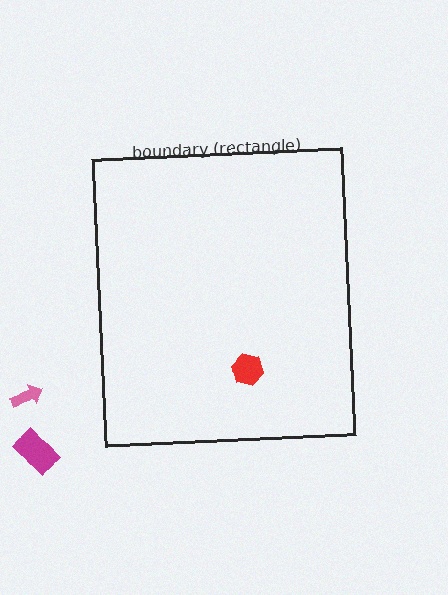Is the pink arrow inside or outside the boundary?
Outside.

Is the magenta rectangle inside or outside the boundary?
Outside.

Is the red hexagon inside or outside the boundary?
Inside.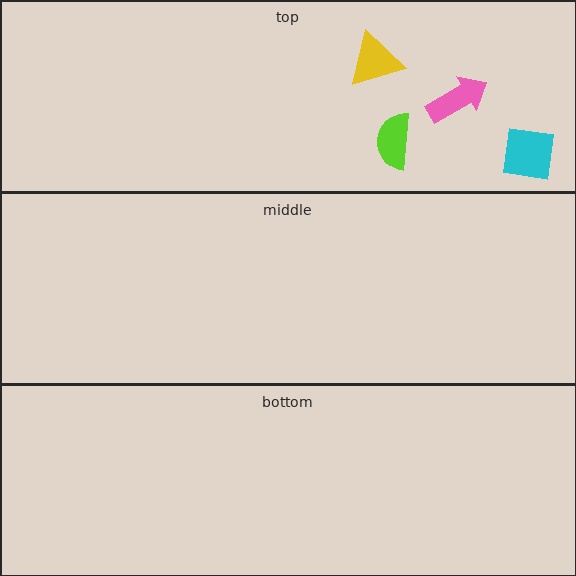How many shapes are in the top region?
4.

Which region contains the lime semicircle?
The top region.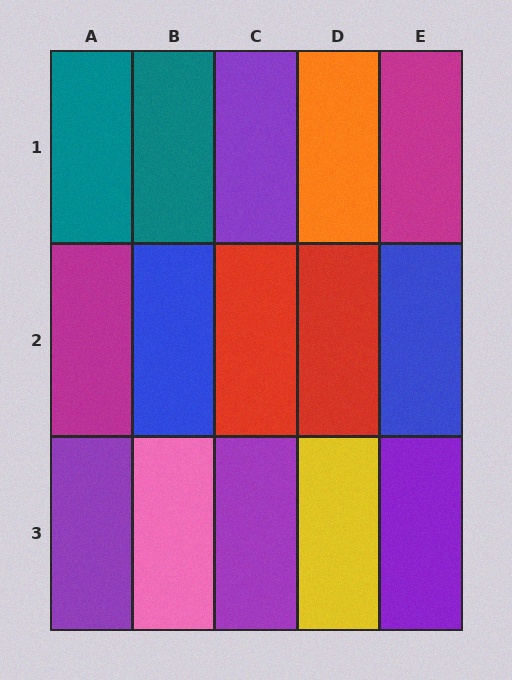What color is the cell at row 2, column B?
Blue.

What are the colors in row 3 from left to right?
Purple, pink, purple, yellow, purple.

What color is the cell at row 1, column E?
Magenta.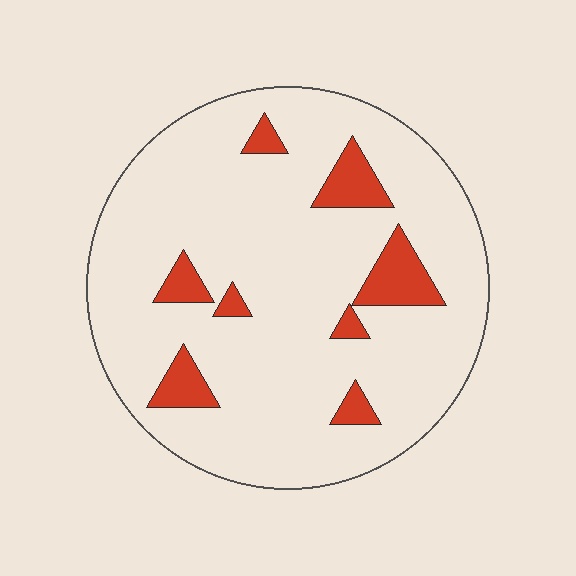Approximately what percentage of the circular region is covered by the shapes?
Approximately 10%.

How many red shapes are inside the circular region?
8.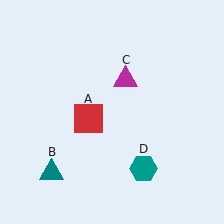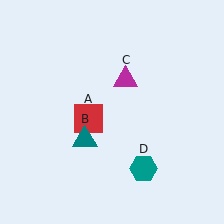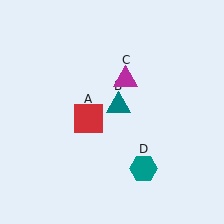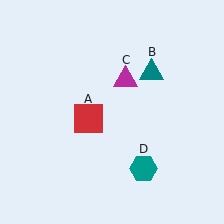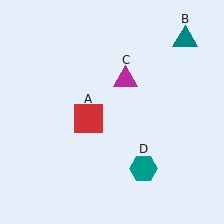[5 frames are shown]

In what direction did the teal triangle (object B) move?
The teal triangle (object B) moved up and to the right.